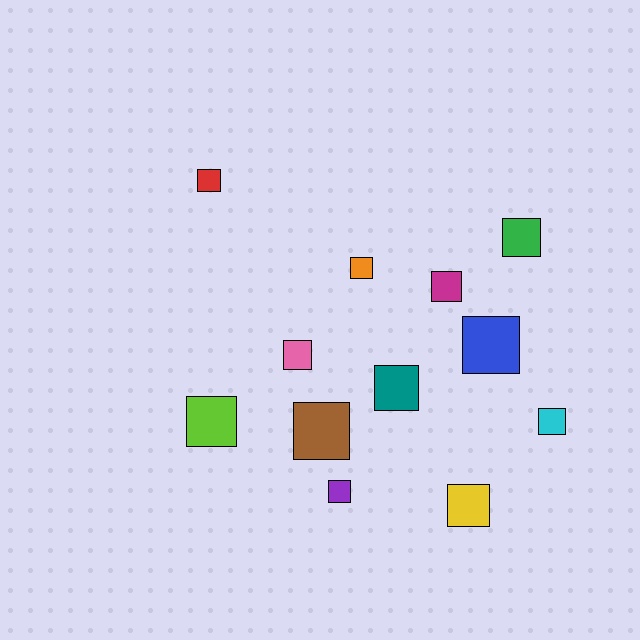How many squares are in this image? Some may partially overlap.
There are 12 squares.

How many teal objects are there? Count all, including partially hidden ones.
There is 1 teal object.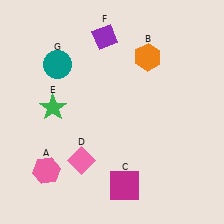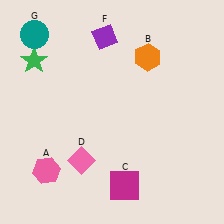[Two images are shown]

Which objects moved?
The objects that moved are: the green star (E), the teal circle (G).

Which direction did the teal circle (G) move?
The teal circle (G) moved up.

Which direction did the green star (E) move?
The green star (E) moved up.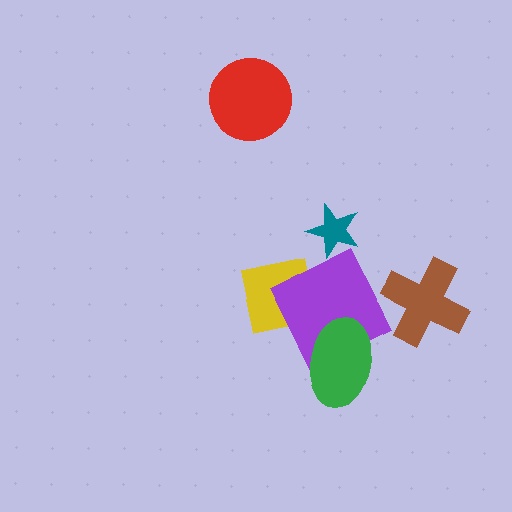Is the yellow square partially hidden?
Yes, it is partially covered by another shape.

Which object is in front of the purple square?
The green ellipse is in front of the purple square.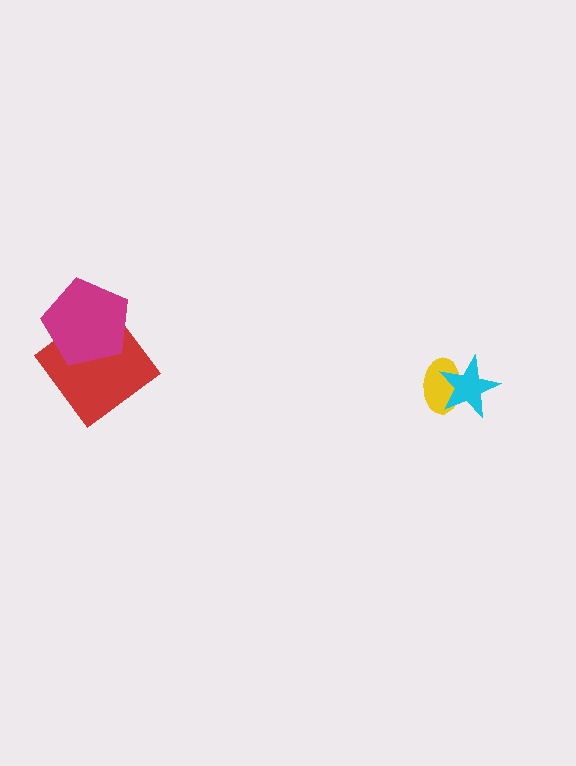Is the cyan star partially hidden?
No, no other shape covers it.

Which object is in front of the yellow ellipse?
The cyan star is in front of the yellow ellipse.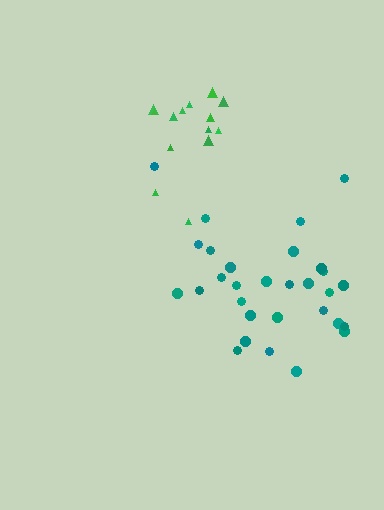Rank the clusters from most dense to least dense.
green, teal.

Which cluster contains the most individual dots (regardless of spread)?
Teal (30).